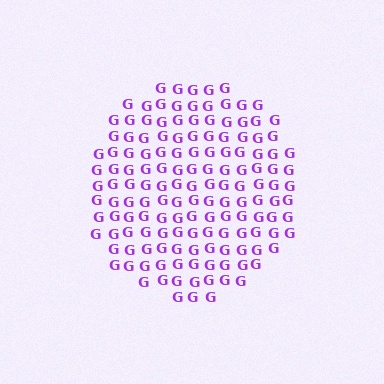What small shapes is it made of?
It is made of small letter G's.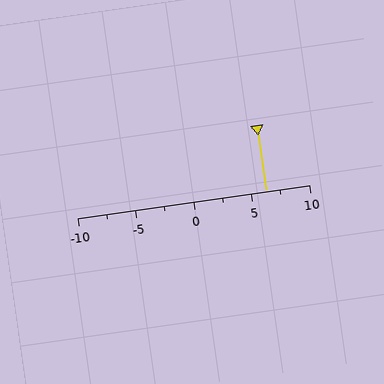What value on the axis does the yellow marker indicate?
The marker indicates approximately 6.2.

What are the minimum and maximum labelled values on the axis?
The axis runs from -10 to 10.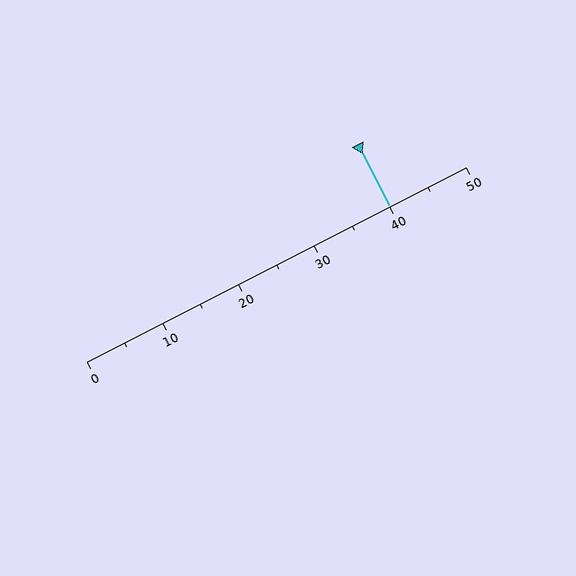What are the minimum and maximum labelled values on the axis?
The axis runs from 0 to 50.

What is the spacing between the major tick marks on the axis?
The major ticks are spaced 10 apart.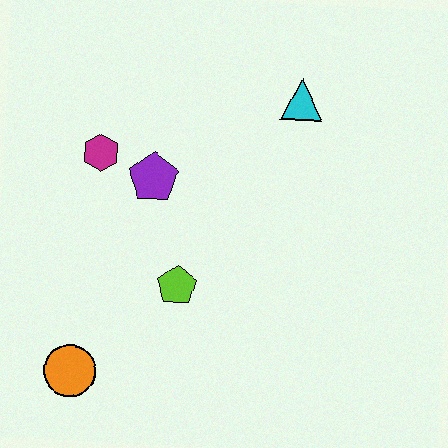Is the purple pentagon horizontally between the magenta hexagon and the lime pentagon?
Yes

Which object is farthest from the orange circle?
The cyan triangle is farthest from the orange circle.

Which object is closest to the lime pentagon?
The purple pentagon is closest to the lime pentagon.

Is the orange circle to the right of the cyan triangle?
No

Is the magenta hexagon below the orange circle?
No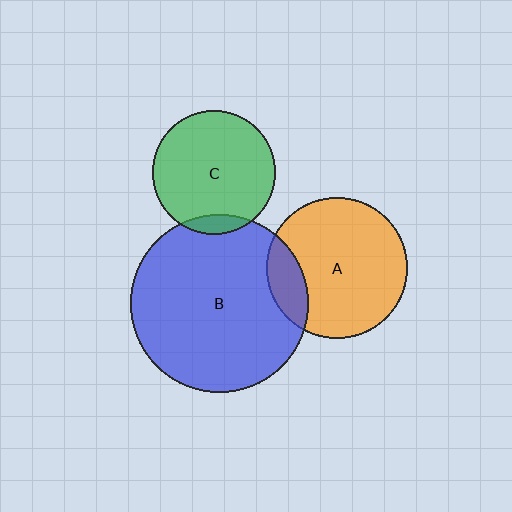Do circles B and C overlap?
Yes.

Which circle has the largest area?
Circle B (blue).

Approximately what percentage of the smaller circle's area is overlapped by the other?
Approximately 10%.